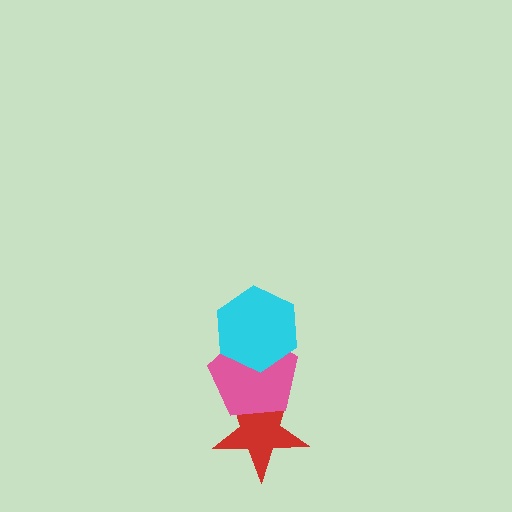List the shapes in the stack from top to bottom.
From top to bottom: the cyan hexagon, the pink pentagon, the red star.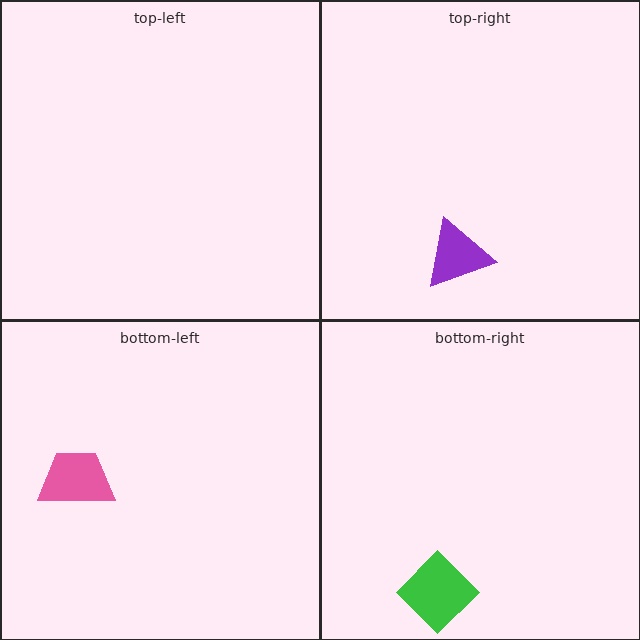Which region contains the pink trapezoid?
The bottom-left region.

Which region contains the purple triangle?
The top-right region.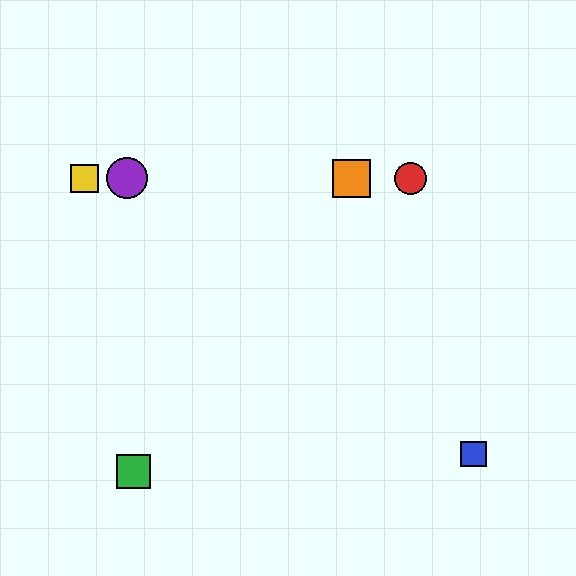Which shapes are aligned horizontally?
The red circle, the yellow square, the purple circle, the orange square are aligned horizontally.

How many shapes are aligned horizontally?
4 shapes (the red circle, the yellow square, the purple circle, the orange square) are aligned horizontally.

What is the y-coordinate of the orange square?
The orange square is at y≈178.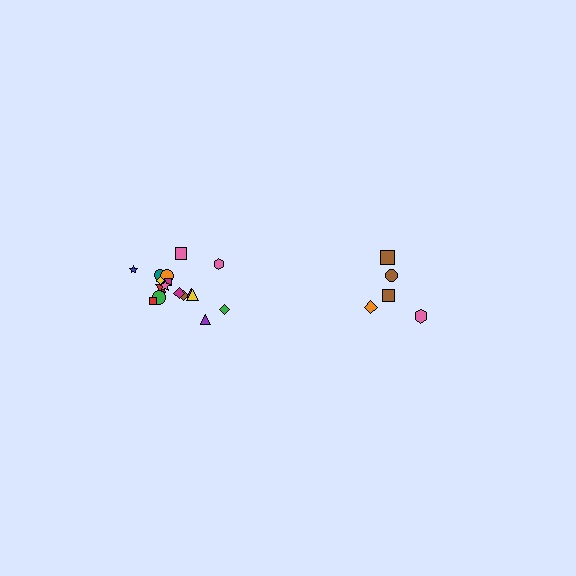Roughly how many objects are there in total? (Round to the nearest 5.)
Roughly 25 objects in total.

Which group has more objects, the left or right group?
The left group.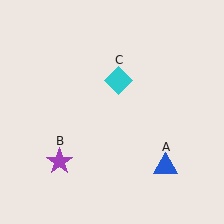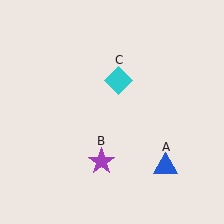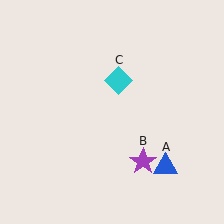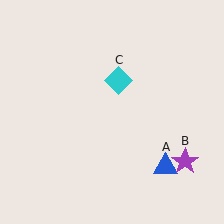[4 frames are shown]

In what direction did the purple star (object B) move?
The purple star (object B) moved right.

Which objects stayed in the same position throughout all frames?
Blue triangle (object A) and cyan diamond (object C) remained stationary.